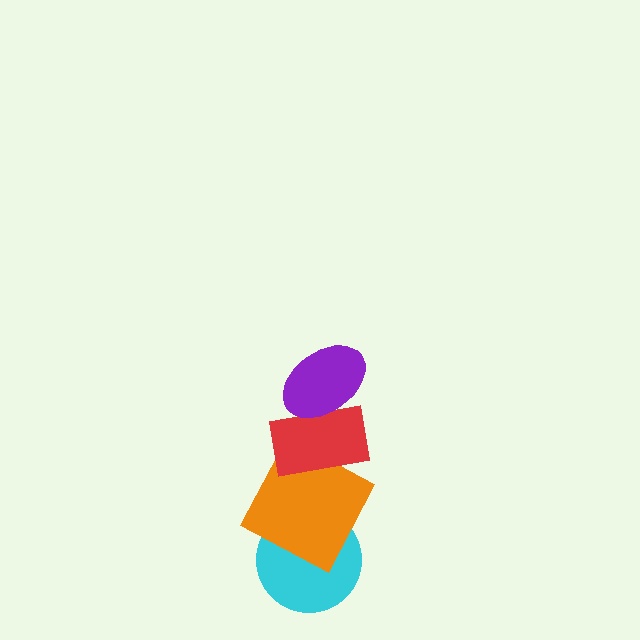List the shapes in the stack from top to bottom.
From top to bottom: the purple ellipse, the red rectangle, the orange square, the cyan circle.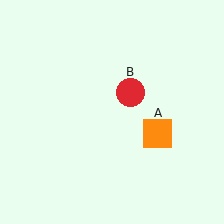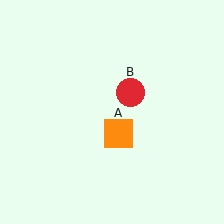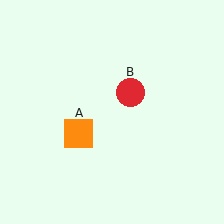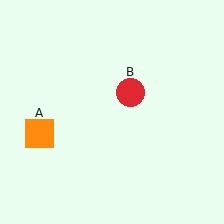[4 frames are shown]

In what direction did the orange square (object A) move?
The orange square (object A) moved left.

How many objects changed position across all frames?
1 object changed position: orange square (object A).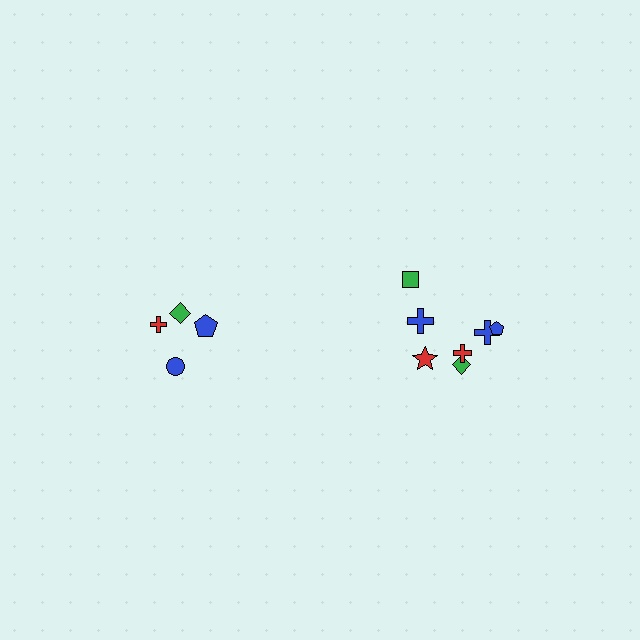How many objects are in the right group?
There are 7 objects.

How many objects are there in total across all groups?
There are 11 objects.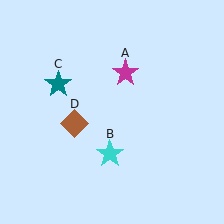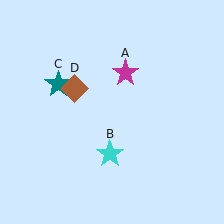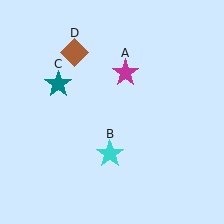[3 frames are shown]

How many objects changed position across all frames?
1 object changed position: brown diamond (object D).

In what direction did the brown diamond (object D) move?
The brown diamond (object D) moved up.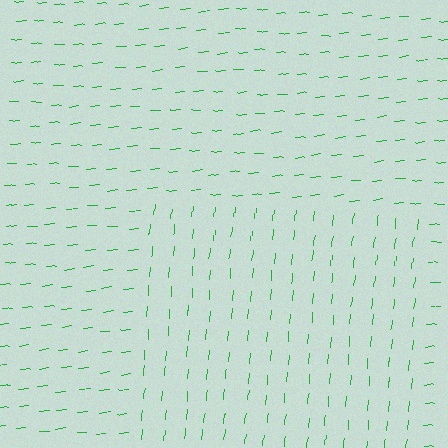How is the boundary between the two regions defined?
The boundary is defined purely by a change in line orientation (approximately 80 degrees difference). All lines are the same color and thickness.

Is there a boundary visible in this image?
Yes, there is a texture boundary formed by a change in line orientation.